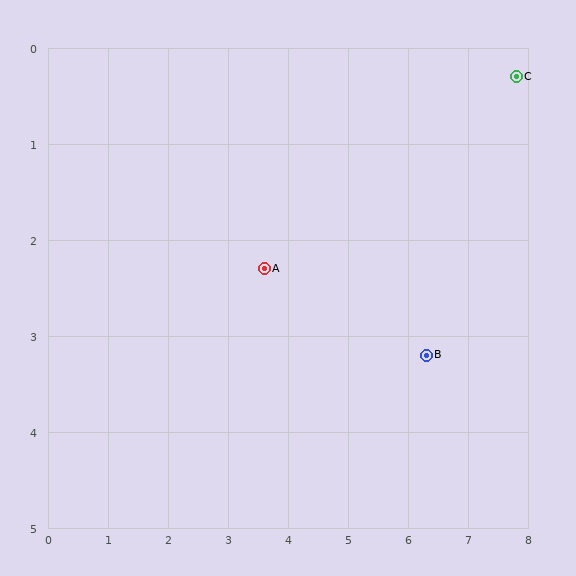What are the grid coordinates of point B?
Point B is at approximately (6.3, 3.2).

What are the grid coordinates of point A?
Point A is at approximately (3.6, 2.3).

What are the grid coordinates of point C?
Point C is at approximately (7.8, 0.3).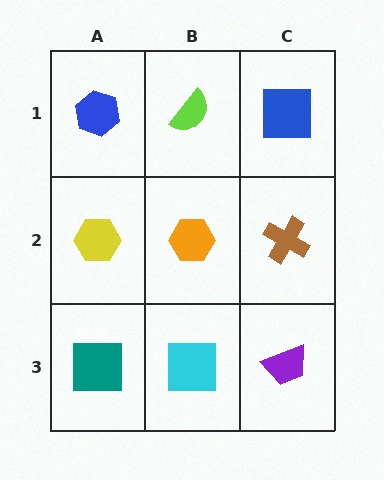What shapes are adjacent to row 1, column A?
A yellow hexagon (row 2, column A), a lime semicircle (row 1, column B).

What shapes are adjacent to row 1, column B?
An orange hexagon (row 2, column B), a blue hexagon (row 1, column A), a blue square (row 1, column C).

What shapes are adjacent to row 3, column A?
A yellow hexagon (row 2, column A), a cyan square (row 3, column B).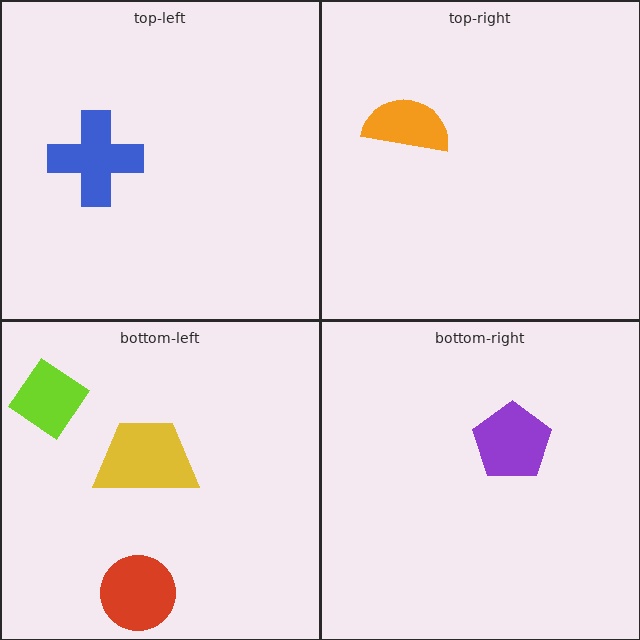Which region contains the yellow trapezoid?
The bottom-left region.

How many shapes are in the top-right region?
1.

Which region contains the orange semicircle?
The top-right region.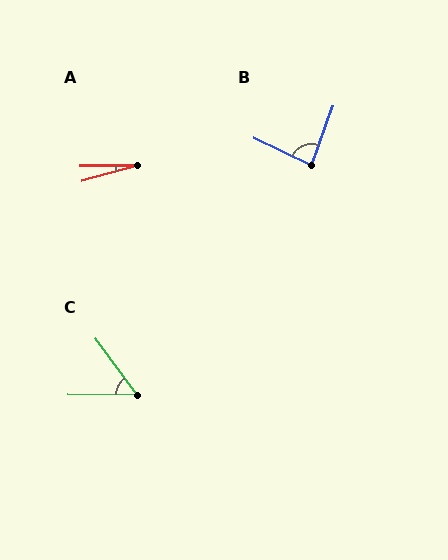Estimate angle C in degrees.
Approximately 53 degrees.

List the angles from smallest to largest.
A (16°), C (53°), B (85°).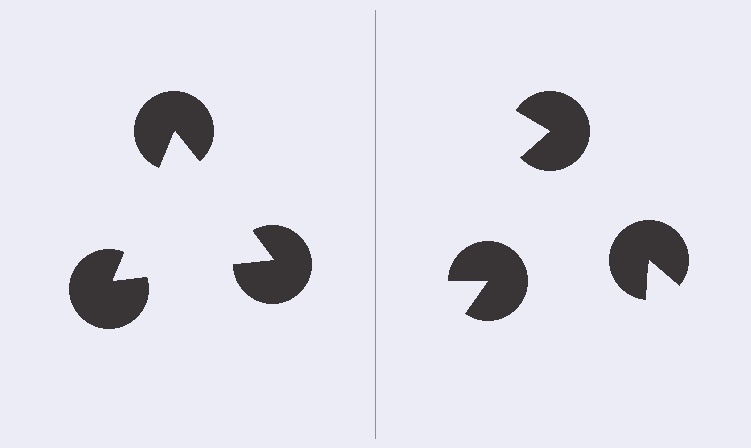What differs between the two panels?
The pac-man discs are positioned identically on both sides; only the wedge orientations differ. On the left they align to a triangle; on the right they are misaligned.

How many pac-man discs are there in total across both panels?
6 — 3 on each side.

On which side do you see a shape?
An illusory triangle appears on the left side. On the right side the wedge cuts are rotated, so no coherent shape forms.